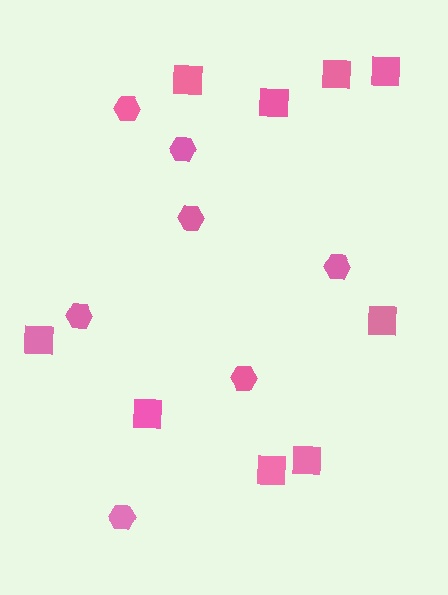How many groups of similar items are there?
There are 2 groups: one group of hexagons (7) and one group of squares (9).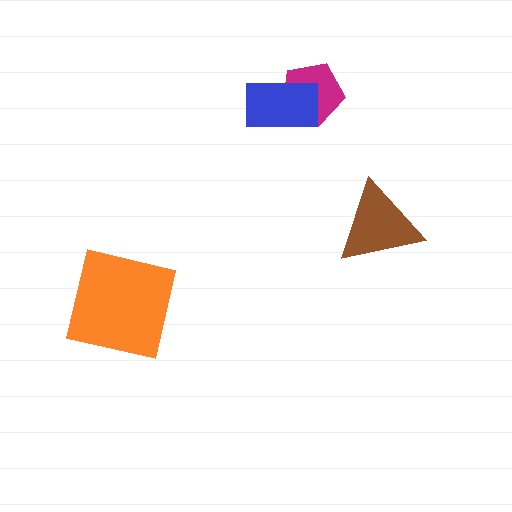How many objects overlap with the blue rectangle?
1 object overlaps with the blue rectangle.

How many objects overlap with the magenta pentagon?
1 object overlaps with the magenta pentagon.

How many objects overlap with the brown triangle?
0 objects overlap with the brown triangle.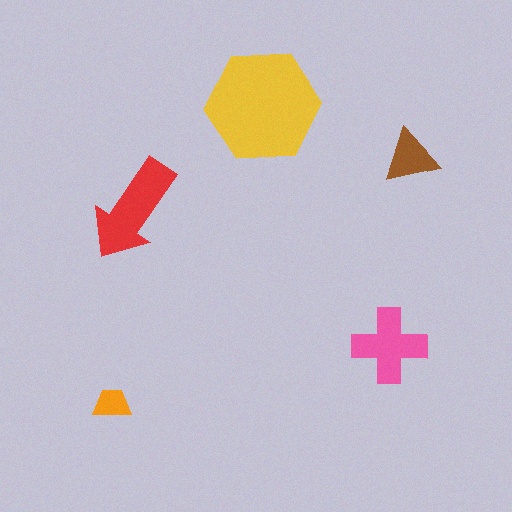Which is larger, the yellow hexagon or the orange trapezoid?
The yellow hexagon.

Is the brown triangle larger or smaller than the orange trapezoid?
Larger.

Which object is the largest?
The yellow hexagon.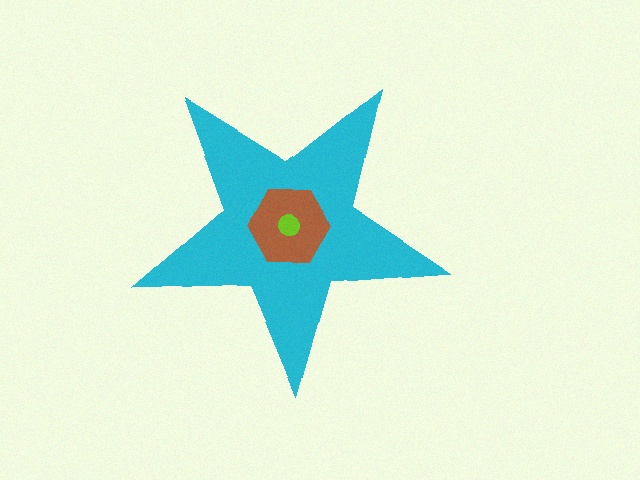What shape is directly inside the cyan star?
The brown hexagon.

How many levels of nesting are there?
3.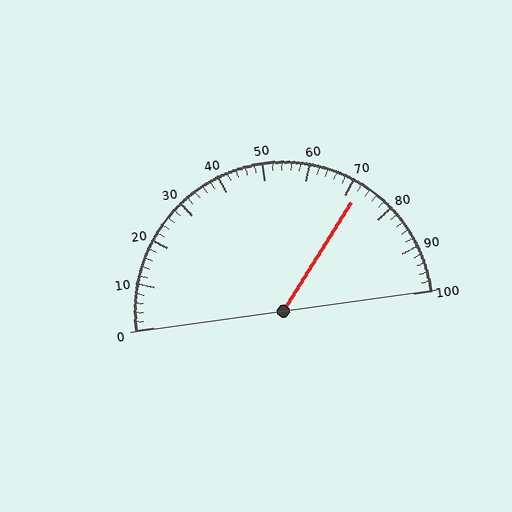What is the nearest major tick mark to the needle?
The nearest major tick mark is 70.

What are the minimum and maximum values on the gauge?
The gauge ranges from 0 to 100.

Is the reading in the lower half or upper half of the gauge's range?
The reading is in the upper half of the range (0 to 100).